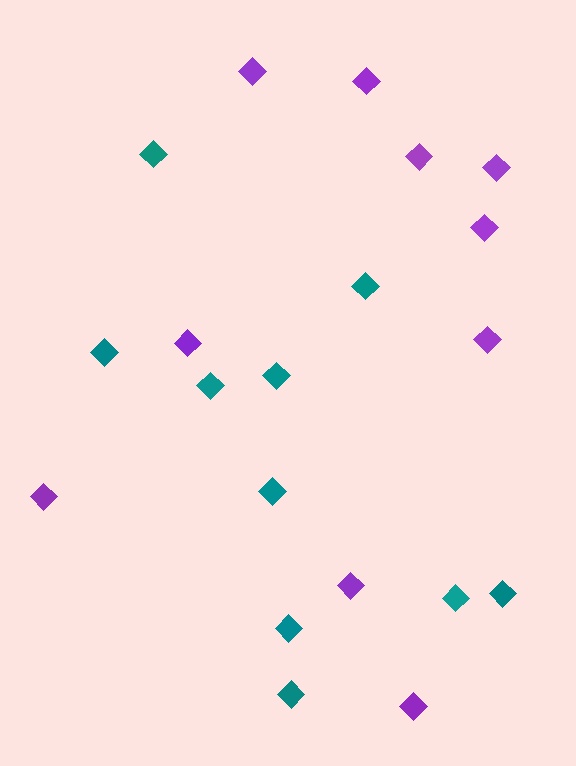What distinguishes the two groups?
There are 2 groups: one group of purple diamonds (10) and one group of teal diamonds (10).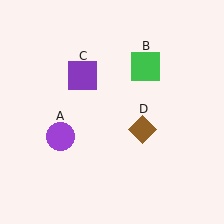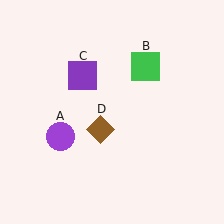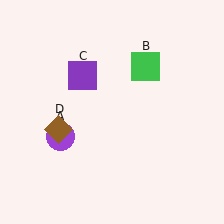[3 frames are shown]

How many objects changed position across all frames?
1 object changed position: brown diamond (object D).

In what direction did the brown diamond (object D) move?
The brown diamond (object D) moved left.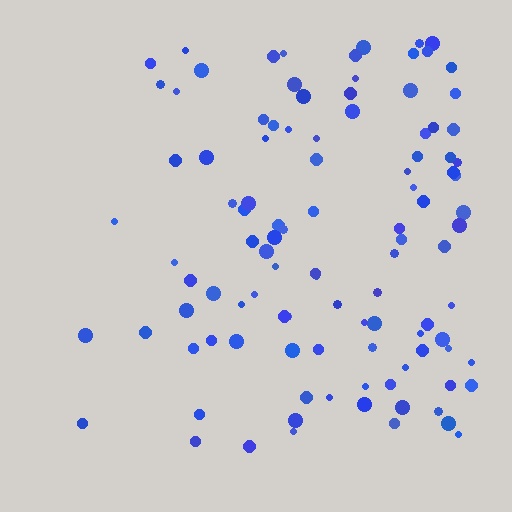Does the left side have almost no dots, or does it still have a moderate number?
Still a moderate number, just noticeably fewer than the right.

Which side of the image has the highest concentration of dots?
The right.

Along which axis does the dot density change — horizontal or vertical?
Horizontal.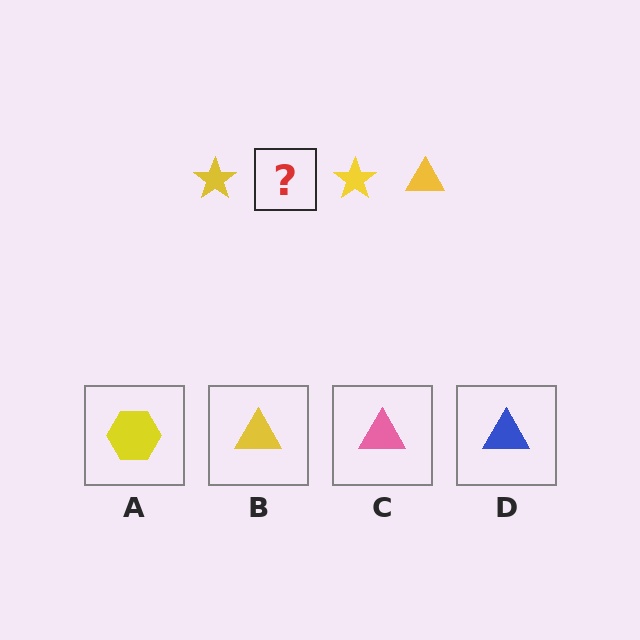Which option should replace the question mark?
Option B.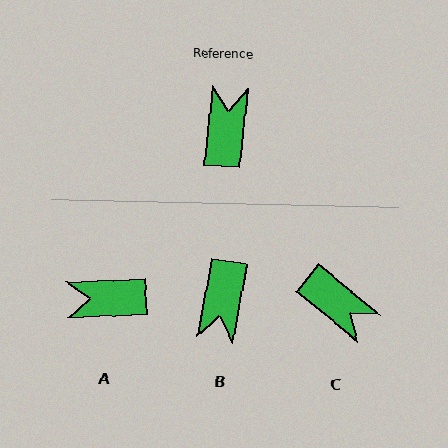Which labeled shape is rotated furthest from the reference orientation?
B, about 175 degrees away.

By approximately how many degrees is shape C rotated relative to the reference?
Approximately 124 degrees clockwise.